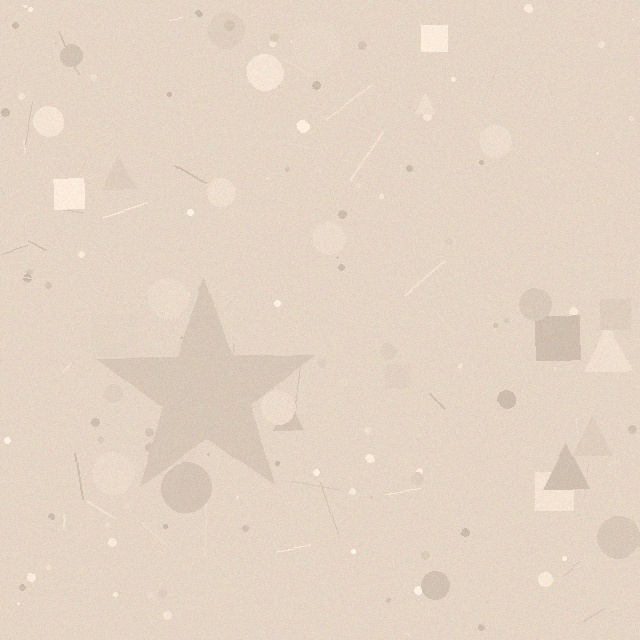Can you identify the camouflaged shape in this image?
The camouflaged shape is a star.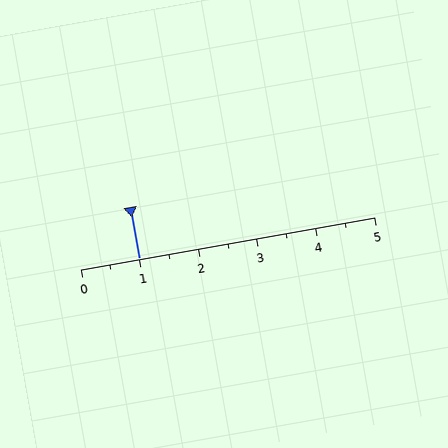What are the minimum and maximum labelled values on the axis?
The axis runs from 0 to 5.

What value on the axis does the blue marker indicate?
The marker indicates approximately 1.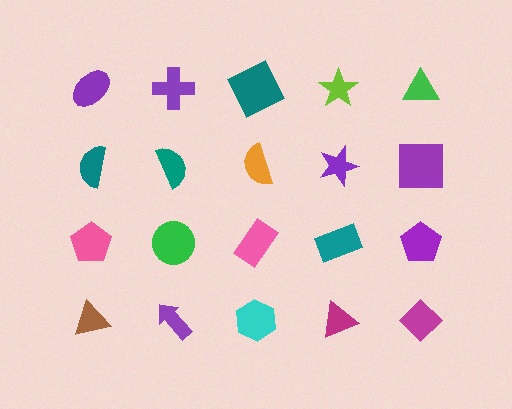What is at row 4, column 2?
A purple arrow.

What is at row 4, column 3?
A cyan hexagon.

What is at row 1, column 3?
A teal square.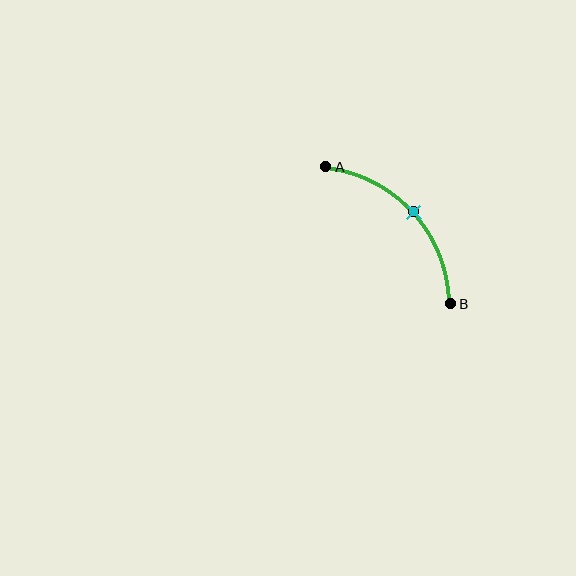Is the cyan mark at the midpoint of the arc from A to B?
Yes. The cyan mark lies on the arc at equal arc-length from both A and B — it is the arc midpoint.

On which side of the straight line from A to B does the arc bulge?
The arc bulges above and to the right of the straight line connecting A and B.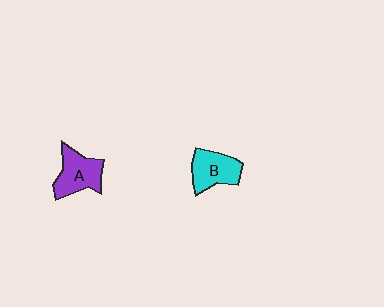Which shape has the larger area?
Shape A (purple).